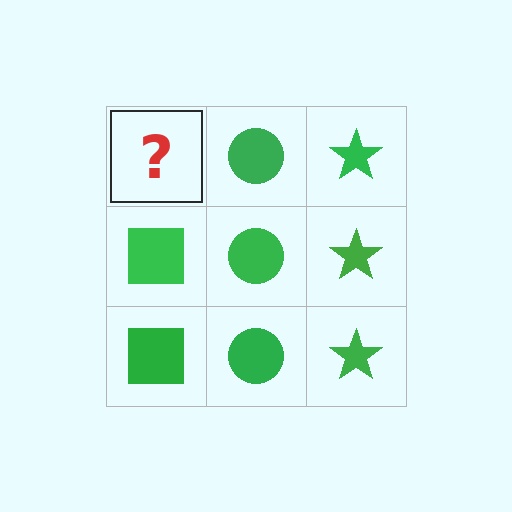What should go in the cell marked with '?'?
The missing cell should contain a green square.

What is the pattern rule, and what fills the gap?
The rule is that each column has a consistent shape. The gap should be filled with a green square.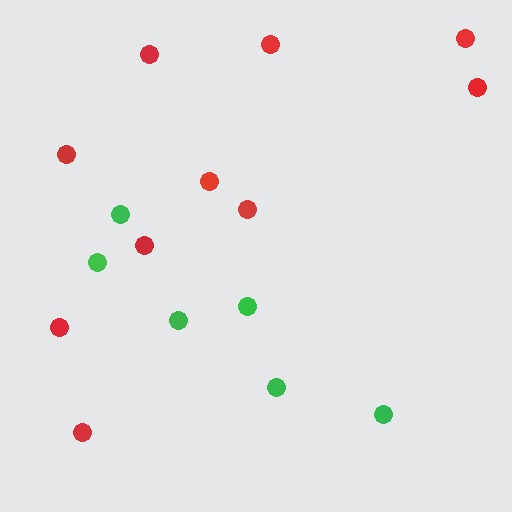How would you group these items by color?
There are 2 groups: one group of green circles (6) and one group of red circles (10).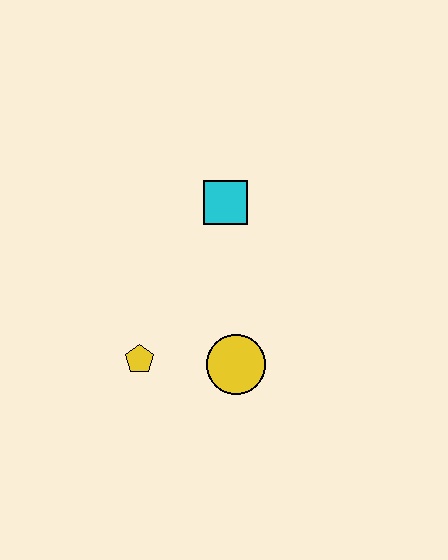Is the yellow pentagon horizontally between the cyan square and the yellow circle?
No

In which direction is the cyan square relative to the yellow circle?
The cyan square is above the yellow circle.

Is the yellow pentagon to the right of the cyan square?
No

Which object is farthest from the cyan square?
The yellow pentagon is farthest from the cyan square.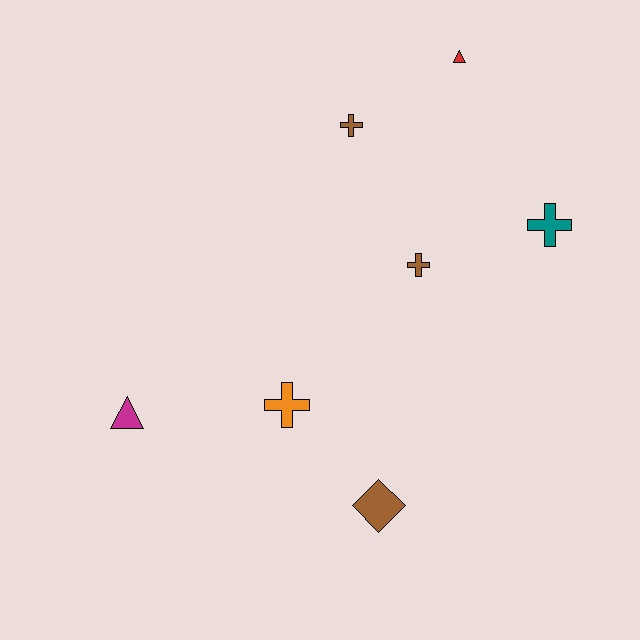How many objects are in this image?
There are 7 objects.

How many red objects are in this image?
There is 1 red object.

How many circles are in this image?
There are no circles.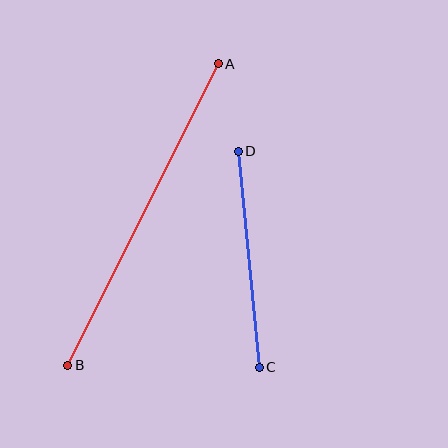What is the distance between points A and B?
The distance is approximately 337 pixels.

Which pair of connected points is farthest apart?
Points A and B are farthest apart.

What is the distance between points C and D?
The distance is approximately 217 pixels.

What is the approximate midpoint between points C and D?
The midpoint is at approximately (249, 259) pixels.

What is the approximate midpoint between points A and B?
The midpoint is at approximately (143, 215) pixels.